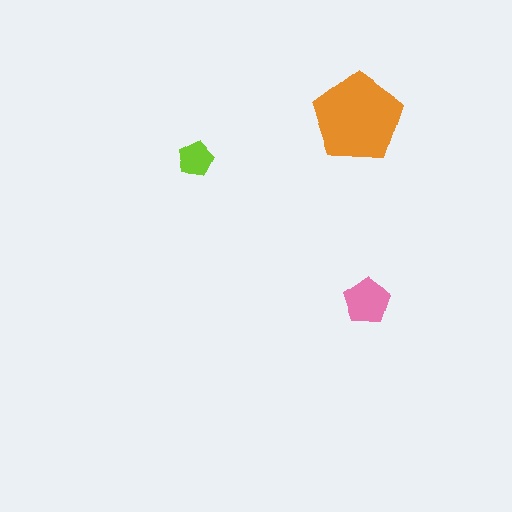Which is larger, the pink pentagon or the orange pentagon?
The orange one.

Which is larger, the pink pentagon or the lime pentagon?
The pink one.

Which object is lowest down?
The pink pentagon is bottommost.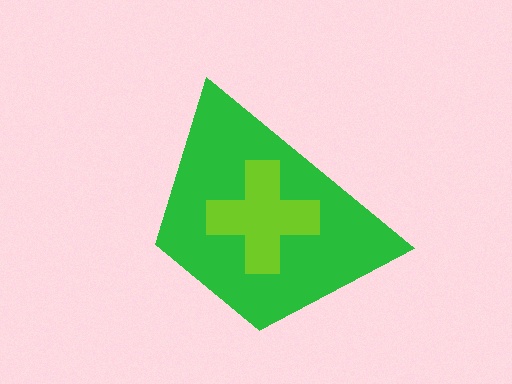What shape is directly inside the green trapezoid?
The lime cross.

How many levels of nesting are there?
2.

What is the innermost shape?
The lime cross.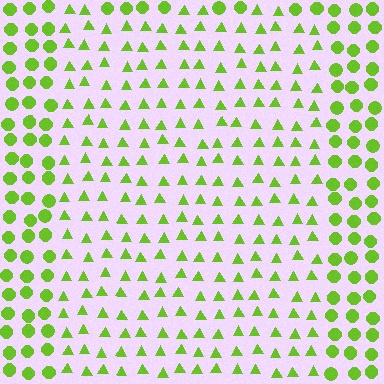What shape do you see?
I see a rectangle.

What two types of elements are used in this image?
The image uses triangles inside the rectangle region and circles outside it.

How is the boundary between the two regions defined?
The boundary is defined by a change in element shape: triangles inside vs. circles outside. All elements share the same color and spacing.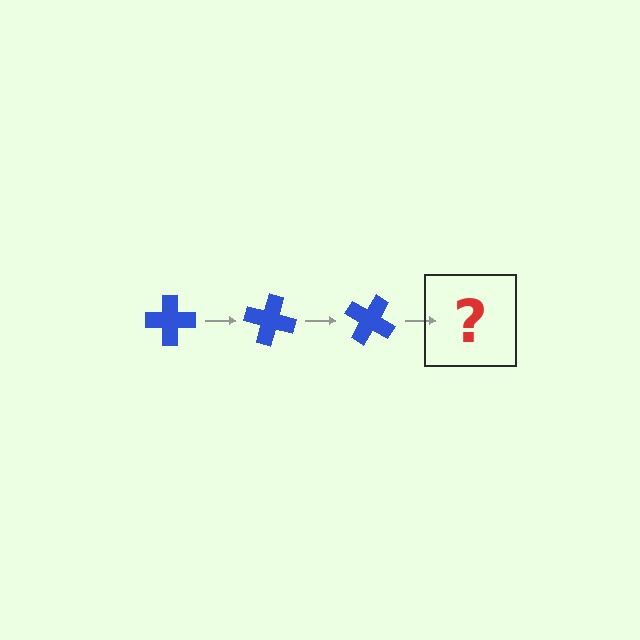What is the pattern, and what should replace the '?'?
The pattern is that the cross rotates 15 degrees each step. The '?' should be a blue cross rotated 45 degrees.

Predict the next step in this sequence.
The next step is a blue cross rotated 45 degrees.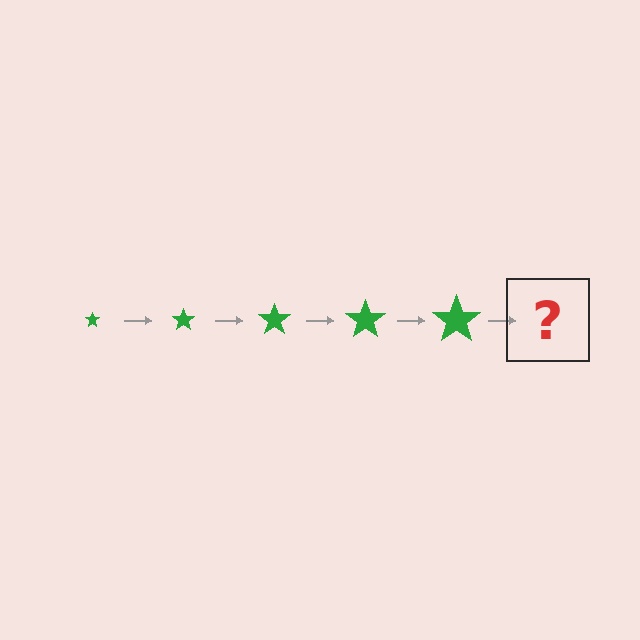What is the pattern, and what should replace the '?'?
The pattern is that the star gets progressively larger each step. The '?' should be a green star, larger than the previous one.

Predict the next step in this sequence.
The next step is a green star, larger than the previous one.